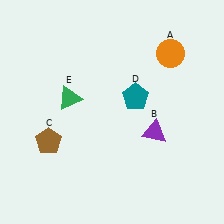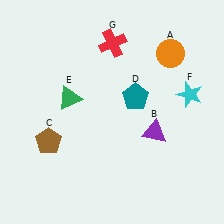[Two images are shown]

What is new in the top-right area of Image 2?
A cyan star (F) was added in the top-right area of Image 2.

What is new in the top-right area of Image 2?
A red cross (G) was added in the top-right area of Image 2.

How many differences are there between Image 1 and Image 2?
There are 2 differences between the two images.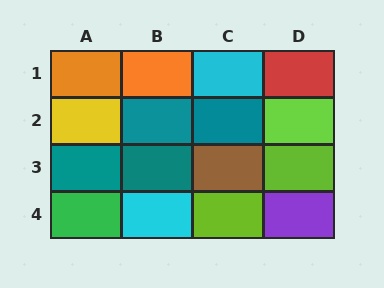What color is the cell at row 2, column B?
Teal.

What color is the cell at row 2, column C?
Teal.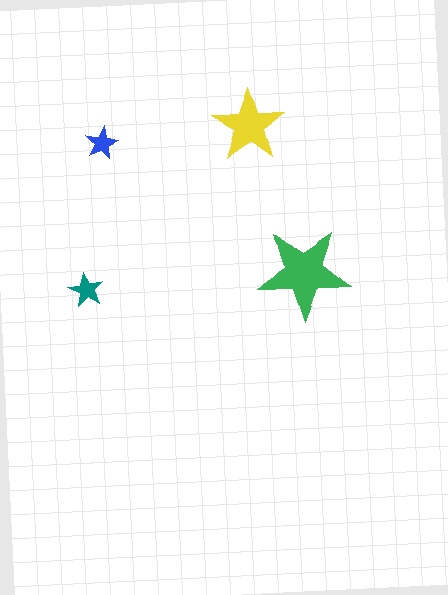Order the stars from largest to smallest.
the green one, the yellow one, the teal one, the blue one.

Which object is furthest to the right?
The green star is rightmost.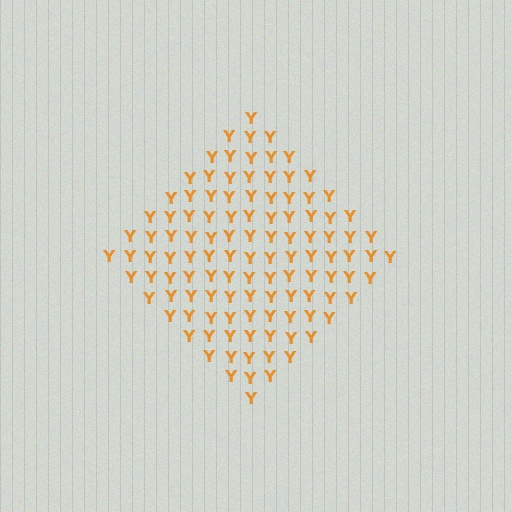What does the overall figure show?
The overall figure shows a diamond.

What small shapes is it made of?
It is made of small letter Y's.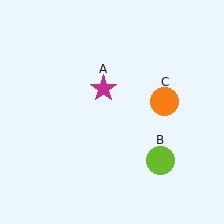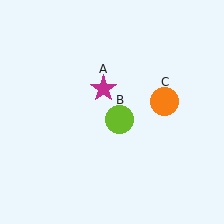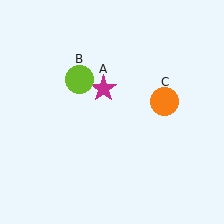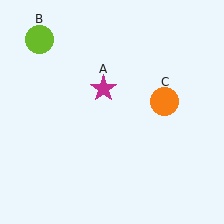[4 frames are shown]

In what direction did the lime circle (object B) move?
The lime circle (object B) moved up and to the left.